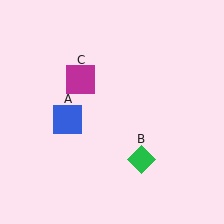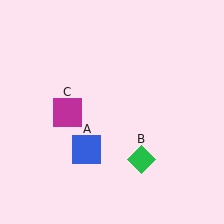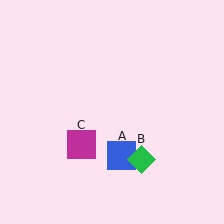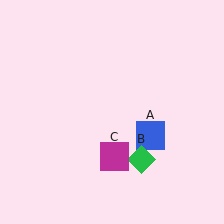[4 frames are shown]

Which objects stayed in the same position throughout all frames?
Green diamond (object B) remained stationary.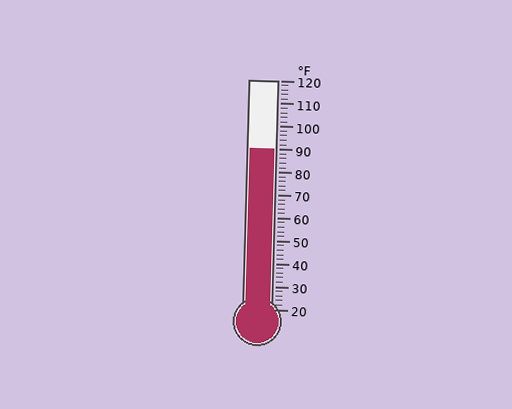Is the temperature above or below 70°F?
The temperature is above 70°F.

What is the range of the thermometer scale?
The thermometer scale ranges from 20°F to 120°F.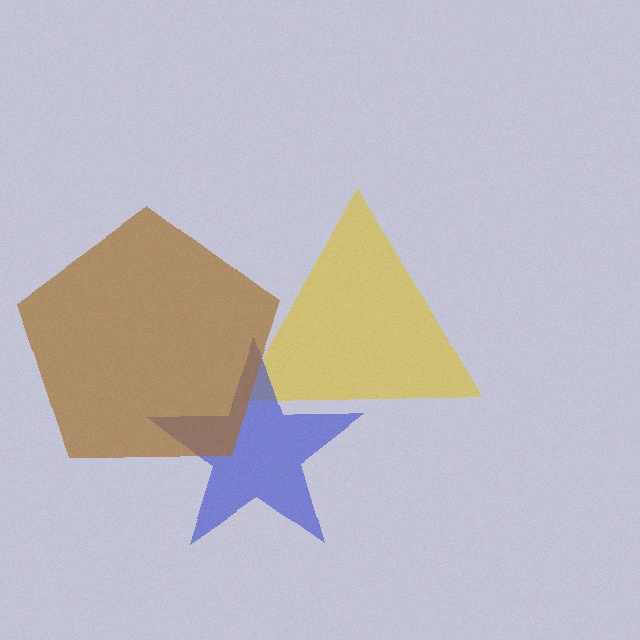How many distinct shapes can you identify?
There are 3 distinct shapes: a yellow triangle, a blue star, a brown pentagon.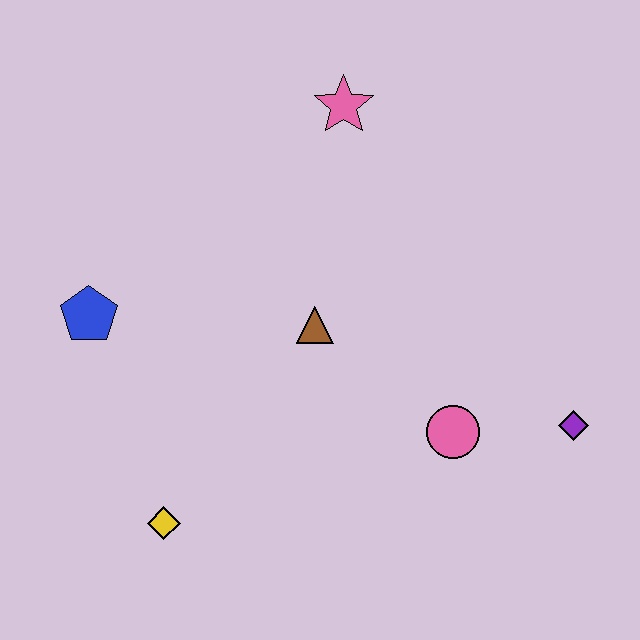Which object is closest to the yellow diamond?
The blue pentagon is closest to the yellow diamond.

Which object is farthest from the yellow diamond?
The pink star is farthest from the yellow diamond.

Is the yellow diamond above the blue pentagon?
No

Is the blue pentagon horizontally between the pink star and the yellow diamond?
No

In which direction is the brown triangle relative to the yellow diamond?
The brown triangle is above the yellow diamond.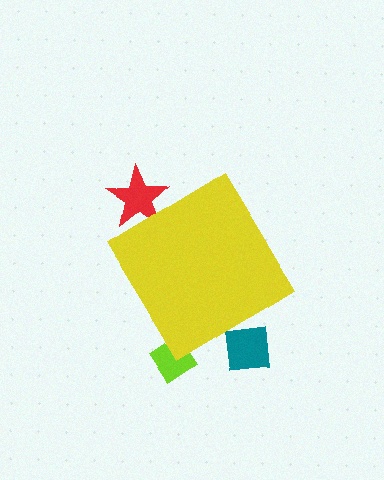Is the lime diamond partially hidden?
Yes, the lime diamond is partially hidden behind the yellow diamond.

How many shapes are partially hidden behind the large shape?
3 shapes are partially hidden.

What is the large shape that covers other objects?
A yellow diamond.